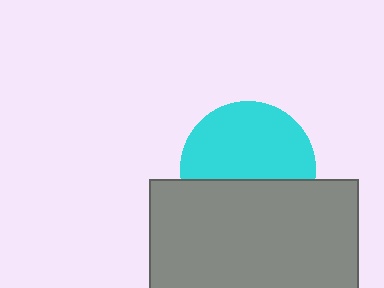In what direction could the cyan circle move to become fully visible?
The cyan circle could move up. That would shift it out from behind the gray rectangle entirely.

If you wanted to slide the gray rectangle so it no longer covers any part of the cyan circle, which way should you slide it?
Slide it down — that is the most direct way to separate the two shapes.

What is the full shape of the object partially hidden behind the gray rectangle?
The partially hidden object is a cyan circle.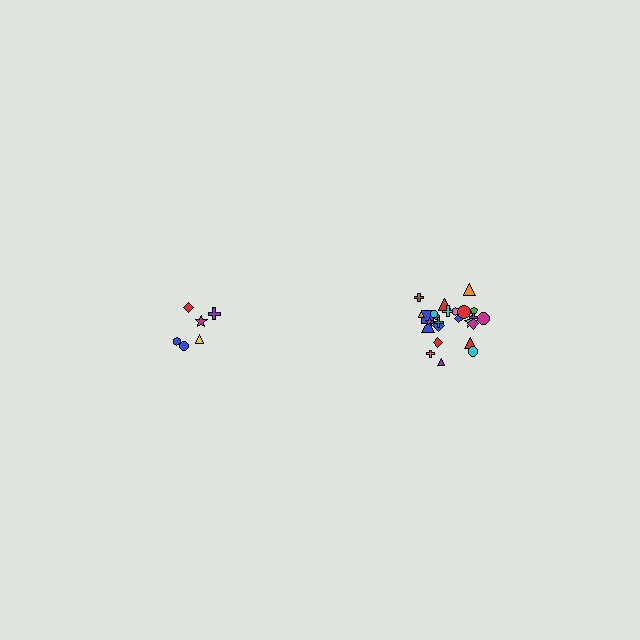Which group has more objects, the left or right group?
The right group.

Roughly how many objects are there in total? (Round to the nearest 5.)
Roughly 30 objects in total.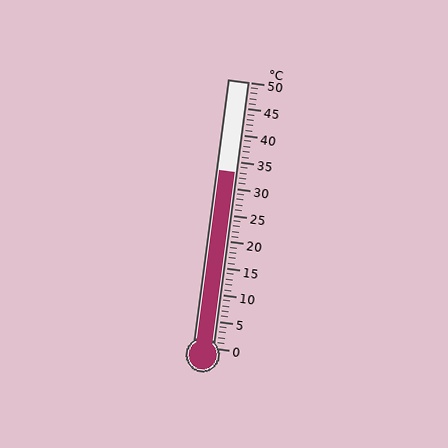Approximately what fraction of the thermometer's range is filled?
The thermometer is filled to approximately 65% of its range.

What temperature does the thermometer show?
The thermometer shows approximately 33°C.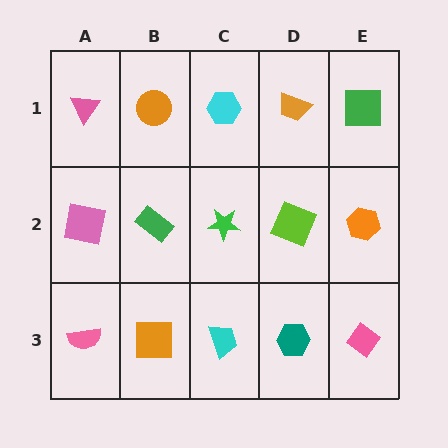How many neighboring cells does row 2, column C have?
4.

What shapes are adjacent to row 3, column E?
An orange hexagon (row 2, column E), a teal hexagon (row 3, column D).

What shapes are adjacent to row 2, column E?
A green square (row 1, column E), a pink diamond (row 3, column E), a lime square (row 2, column D).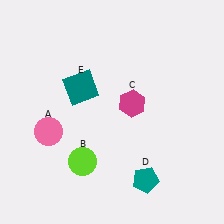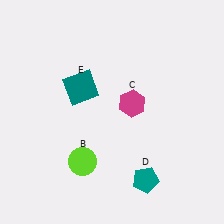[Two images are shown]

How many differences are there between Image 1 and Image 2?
There is 1 difference between the two images.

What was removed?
The pink circle (A) was removed in Image 2.